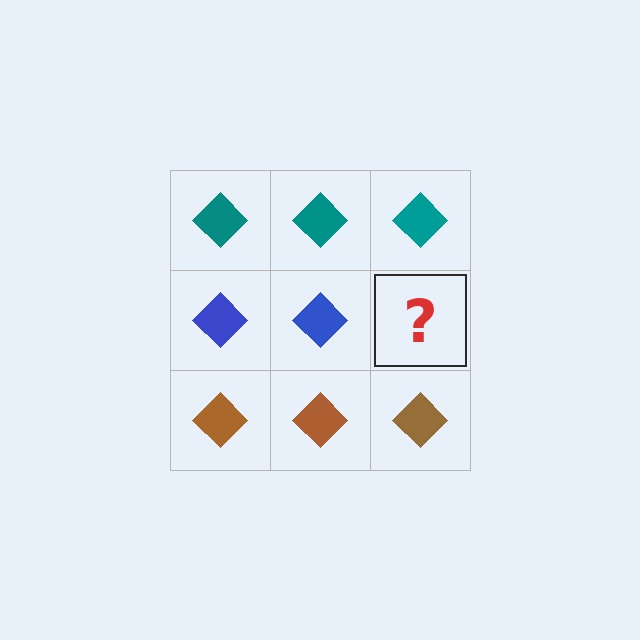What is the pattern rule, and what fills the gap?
The rule is that each row has a consistent color. The gap should be filled with a blue diamond.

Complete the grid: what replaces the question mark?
The question mark should be replaced with a blue diamond.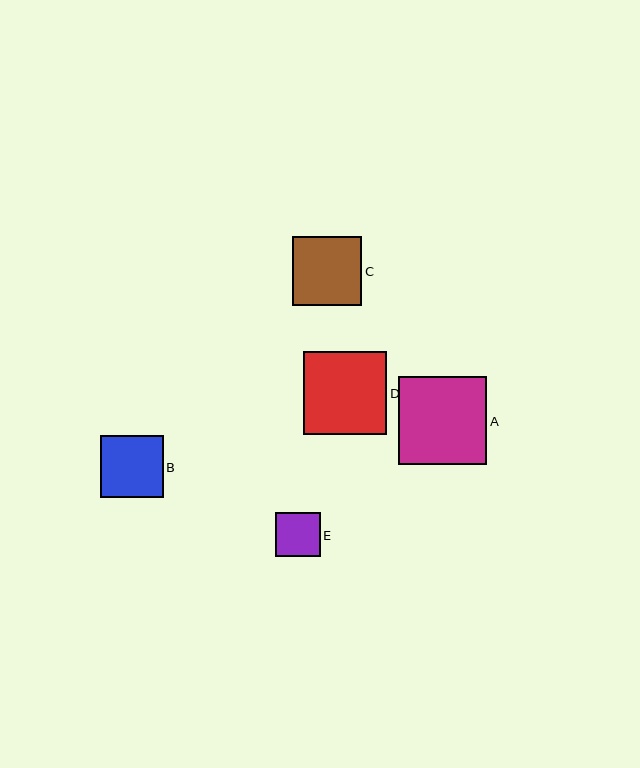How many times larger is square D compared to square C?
Square D is approximately 1.2 times the size of square C.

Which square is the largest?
Square A is the largest with a size of approximately 88 pixels.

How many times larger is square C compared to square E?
Square C is approximately 1.6 times the size of square E.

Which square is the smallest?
Square E is the smallest with a size of approximately 44 pixels.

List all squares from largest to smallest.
From largest to smallest: A, D, C, B, E.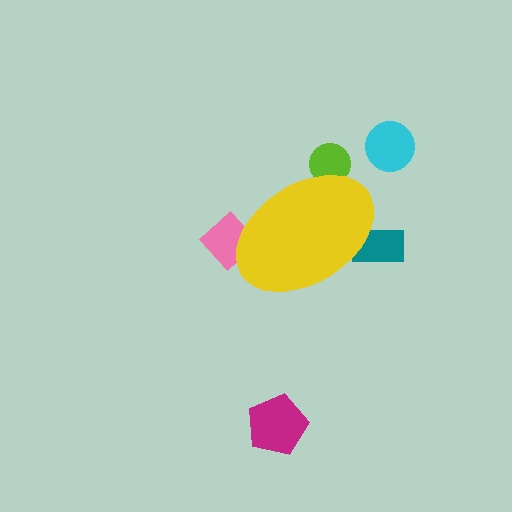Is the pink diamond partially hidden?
Yes, the pink diamond is partially hidden behind the yellow ellipse.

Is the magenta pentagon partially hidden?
No, the magenta pentagon is fully visible.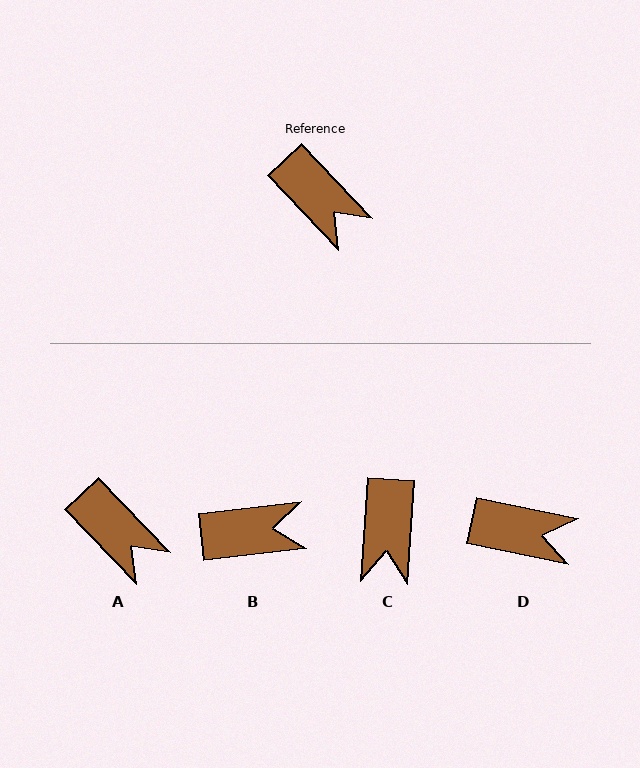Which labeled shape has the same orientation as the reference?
A.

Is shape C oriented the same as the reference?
No, it is off by about 48 degrees.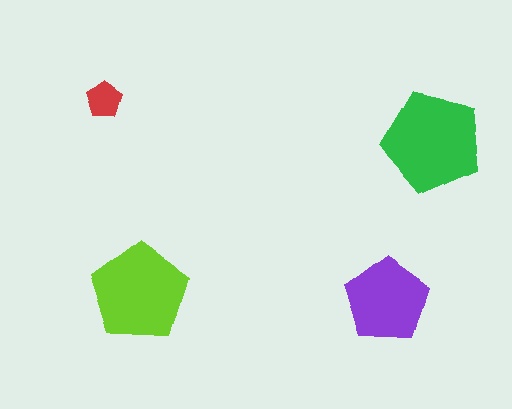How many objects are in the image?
There are 4 objects in the image.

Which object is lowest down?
The lime pentagon is bottommost.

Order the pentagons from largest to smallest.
the green one, the lime one, the purple one, the red one.